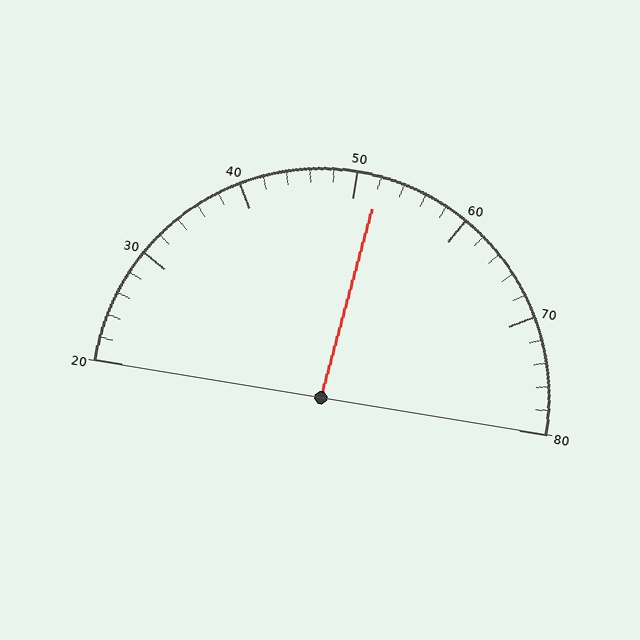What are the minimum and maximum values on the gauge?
The gauge ranges from 20 to 80.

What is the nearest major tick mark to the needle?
The nearest major tick mark is 50.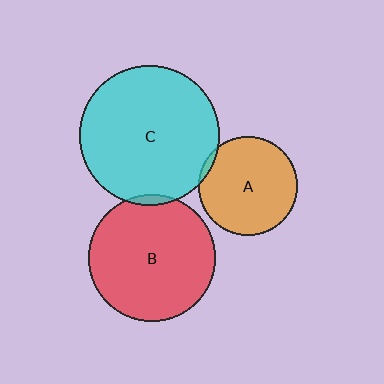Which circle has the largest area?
Circle C (cyan).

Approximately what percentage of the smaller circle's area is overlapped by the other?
Approximately 5%.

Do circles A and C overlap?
Yes.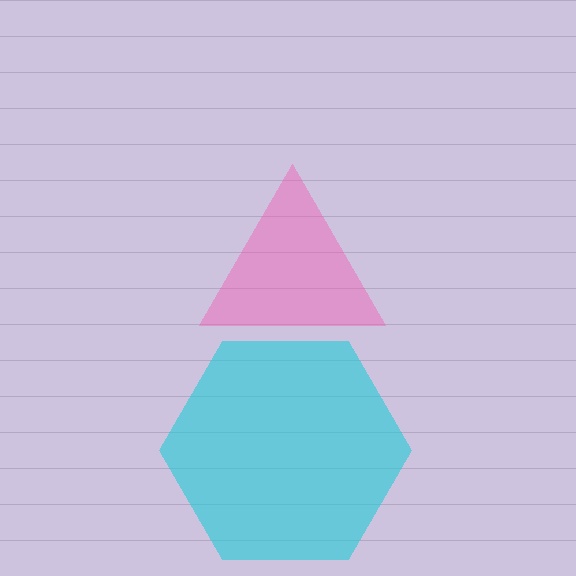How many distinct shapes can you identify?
There are 2 distinct shapes: a cyan hexagon, a pink triangle.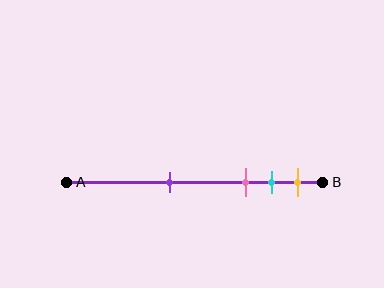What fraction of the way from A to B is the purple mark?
The purple mark is approximately 40% (0.4) of the way from A to B.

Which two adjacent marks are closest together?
The cyan and yellow marks are the closest adjacent pair.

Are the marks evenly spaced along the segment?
No, the marks are not evenly spaced.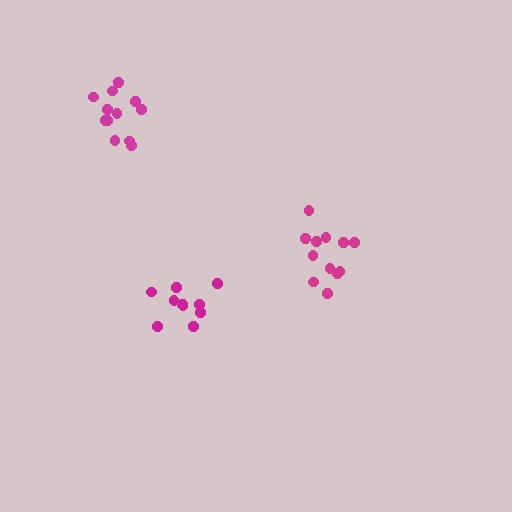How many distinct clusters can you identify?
There are 3 distinct clusters.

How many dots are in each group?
Group 1: 12 dots, Group 2: 12 dots, Group 3: 10 dots (34 total).